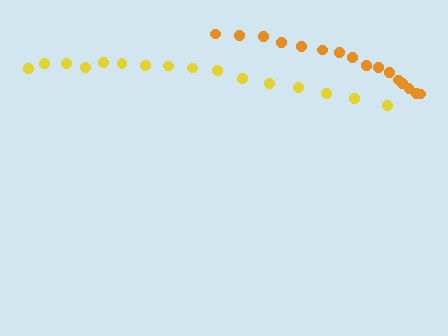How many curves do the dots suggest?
There are 2 distinct paths.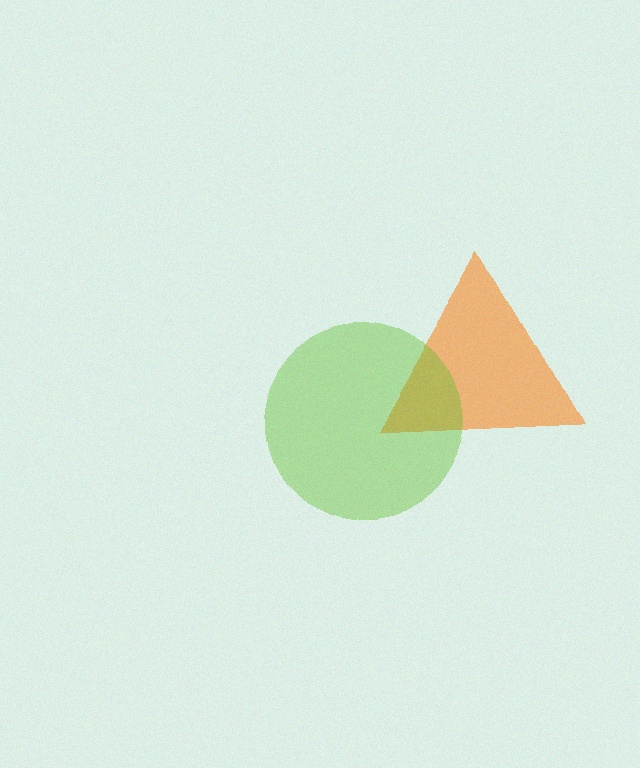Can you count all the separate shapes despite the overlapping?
Yes, there are 2 separate shapes.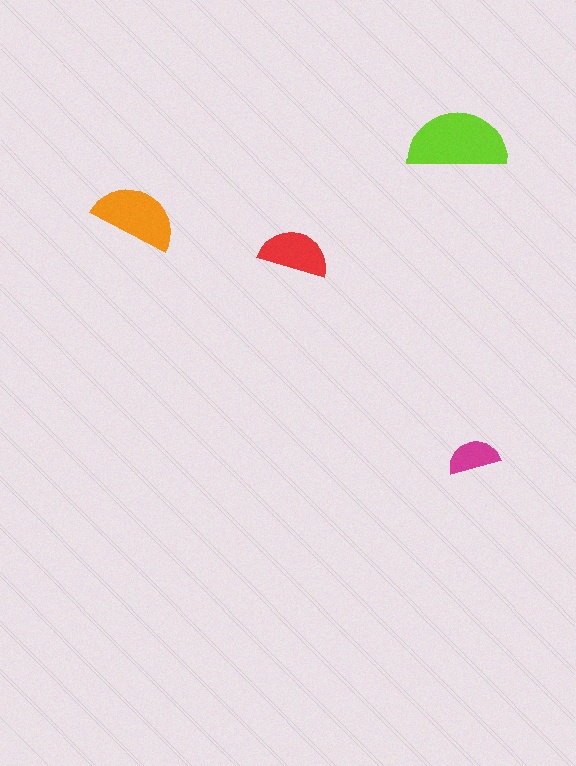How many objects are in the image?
There are 4 objects in the image.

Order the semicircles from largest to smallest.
the lime one, the orange one, the red one, the magenta one.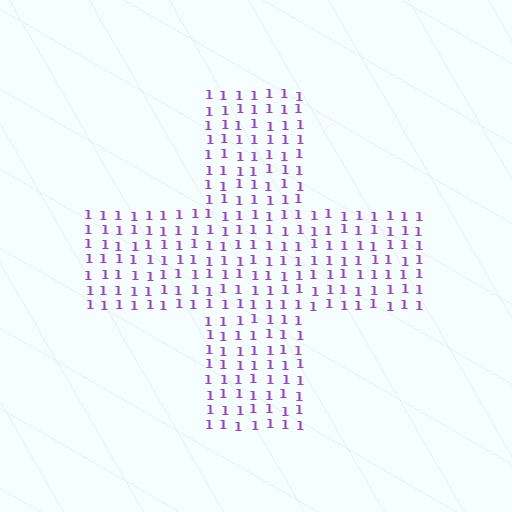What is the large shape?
The large shape is a cross.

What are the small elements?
The small elements are digit 1's.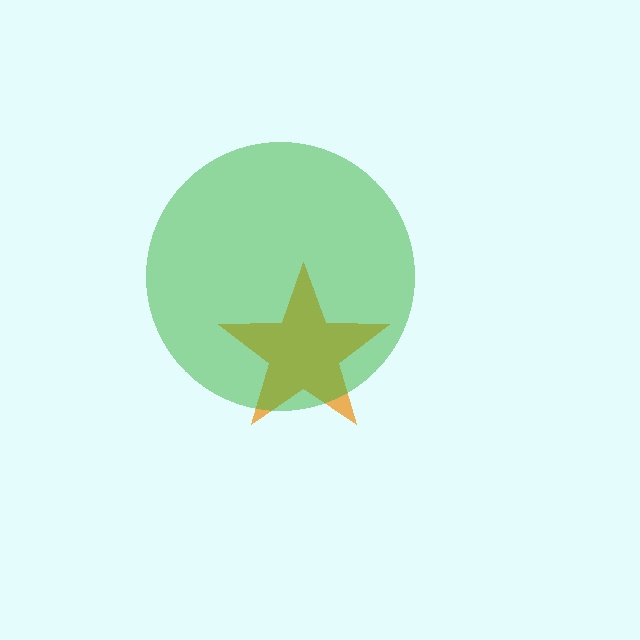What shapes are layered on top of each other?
The layered shapes are: an orange star, a green circle.